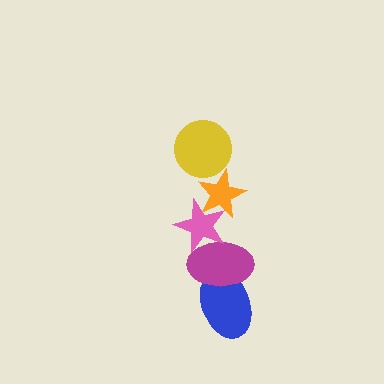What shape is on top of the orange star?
The yellow circle is on top of the orange star.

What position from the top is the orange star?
The orange star is 2nd from the top.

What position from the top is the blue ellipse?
The blue ellipse is 5th from the top.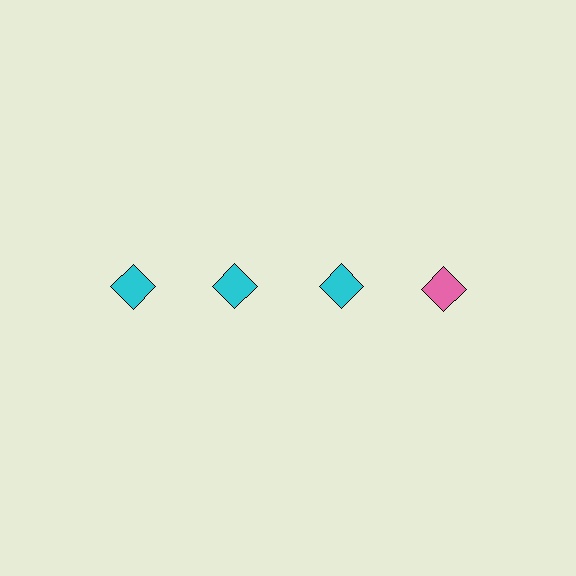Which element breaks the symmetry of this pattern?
The pink diamond in the top row, second from right column breaks the symmetry. All other shapes are cyan diamonds.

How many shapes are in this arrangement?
There are 4 shapes arranged in a grid pattern.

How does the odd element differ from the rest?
It has a different color: pink instead of cyan.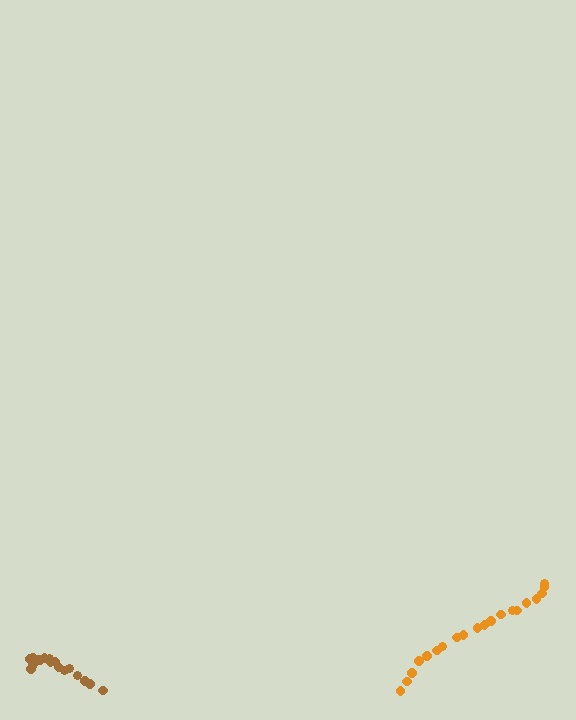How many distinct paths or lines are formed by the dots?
There are 2 distinct paths.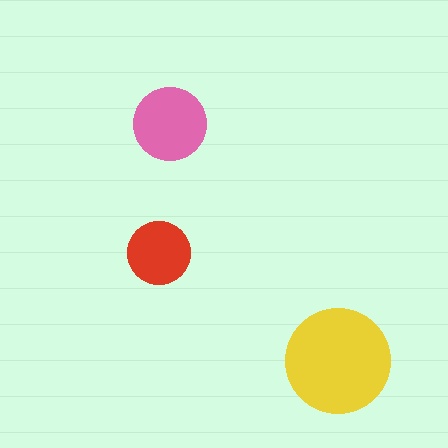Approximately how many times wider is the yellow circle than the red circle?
About 1.5 times wider.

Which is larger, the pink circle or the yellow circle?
The yellow one.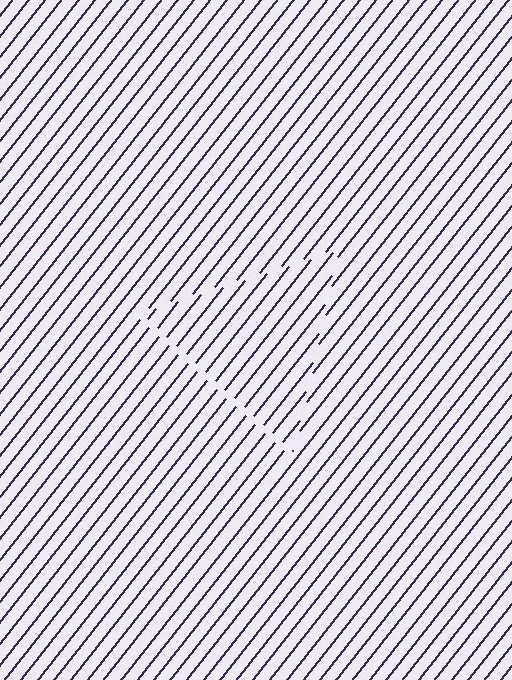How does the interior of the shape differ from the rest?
The interior of the shape contains the same grating, shifted by half a period — the contour is defined by the phase discontinuity where line-ends from the inner and outer gratings abut.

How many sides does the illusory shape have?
3 sides — the line-ends trace a triangle.